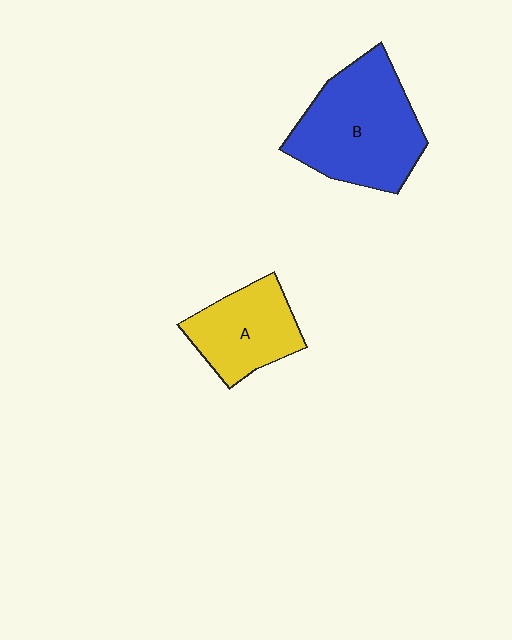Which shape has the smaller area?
Shape A (yellow).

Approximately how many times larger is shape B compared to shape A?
Approximately 1.6 times.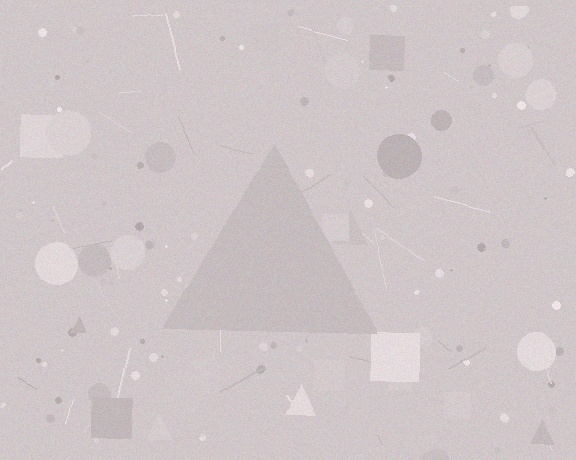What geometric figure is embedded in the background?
A triangle is embedded in the background.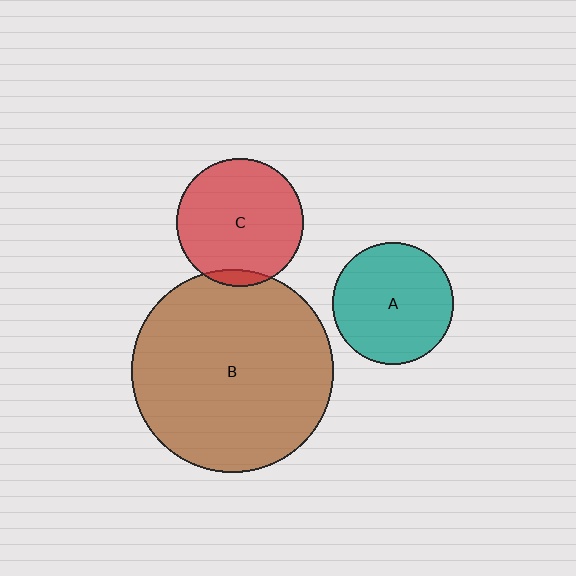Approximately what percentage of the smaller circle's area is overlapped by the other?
Approximately 5%.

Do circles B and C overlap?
Yes.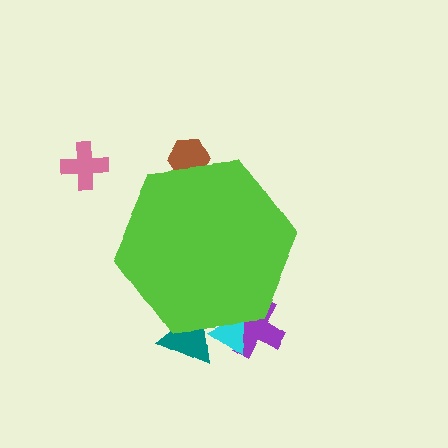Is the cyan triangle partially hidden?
Yes, the cyan triangle is partially hidden behind the lime hexagon.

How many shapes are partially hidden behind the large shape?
4 shapes are partially hidden.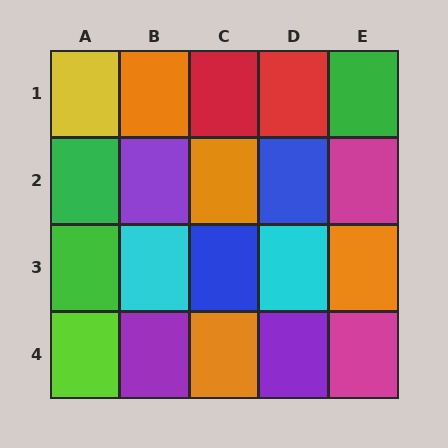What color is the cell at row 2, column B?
Purple.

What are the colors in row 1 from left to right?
Yellow, orange, red, red, green.